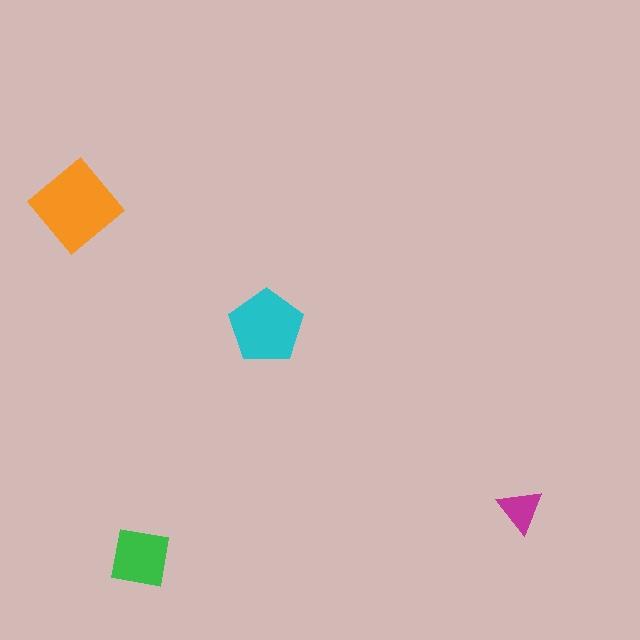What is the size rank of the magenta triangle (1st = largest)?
4th.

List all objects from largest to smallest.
The orange diamond, the cyan pentagon, the green square, the magenta triangle.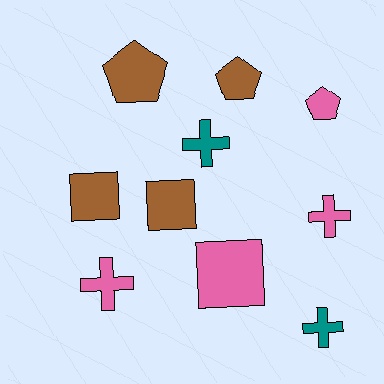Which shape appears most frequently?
Cross, with 4 objects.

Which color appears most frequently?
Brown, with 4 objects.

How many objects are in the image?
There are 10 objects.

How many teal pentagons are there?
There are no teal pentagons.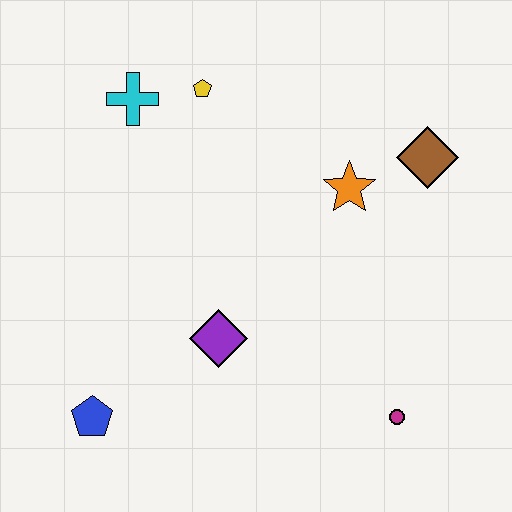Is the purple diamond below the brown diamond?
Yes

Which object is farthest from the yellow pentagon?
The magenta circle is farthest from the yellow pentagon.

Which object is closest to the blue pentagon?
The purple diamond is closest to the blue pentagon.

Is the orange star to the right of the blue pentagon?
Yes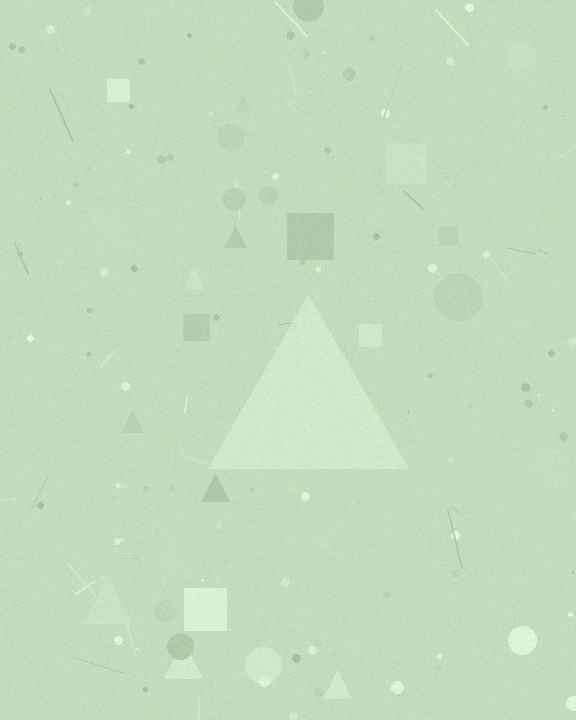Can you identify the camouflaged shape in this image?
The camouflaged shape is a triangle.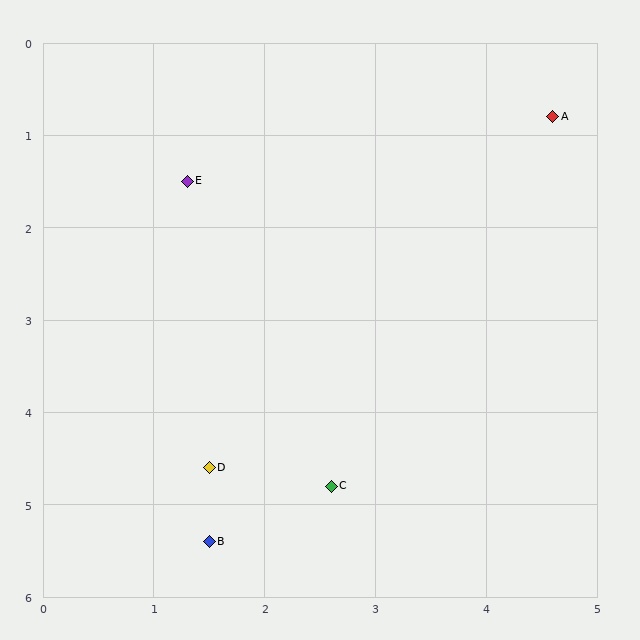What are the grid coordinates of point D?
Point D is at approximately (1.5, 4.6).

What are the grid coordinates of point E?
Point E is at approximately (1.3, 1.5).